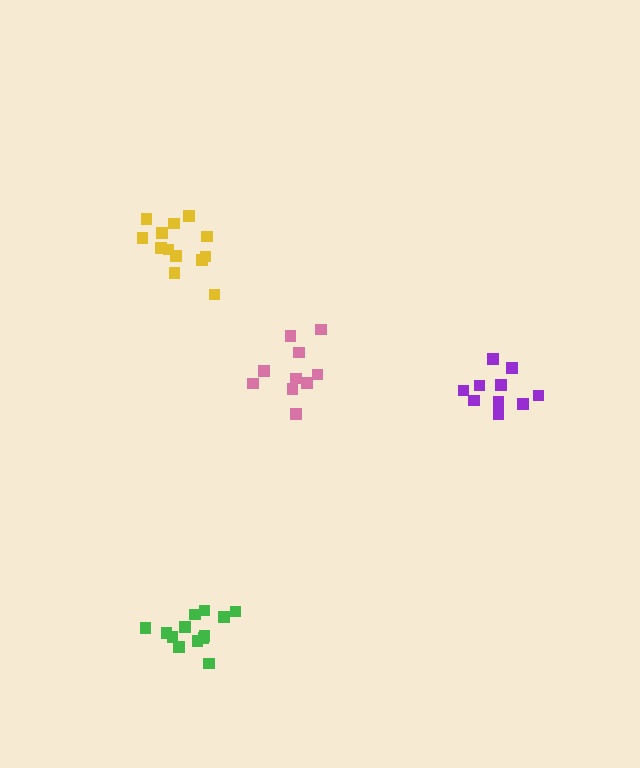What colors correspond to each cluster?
The clusters are colored: purple, yellow, pink, green.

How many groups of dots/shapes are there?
There are 4 groups.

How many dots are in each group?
Group 1: 10 dots, Group 2: 13 dots, Group 3: 10 dots, Group 4: 13 dots (46 total).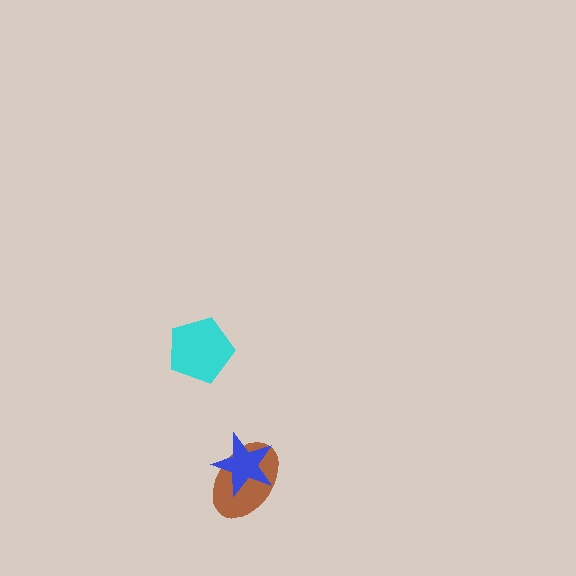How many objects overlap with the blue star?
1 object overlaps with the blue star.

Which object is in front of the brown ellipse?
The blue star is in front of the brown ellipse.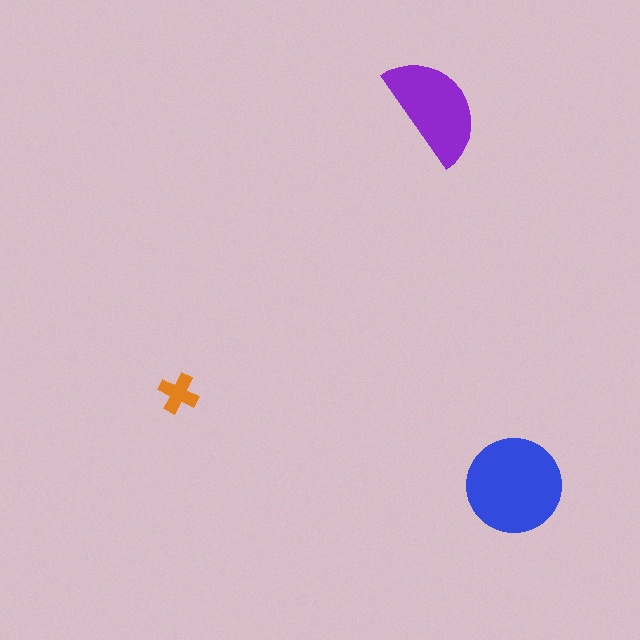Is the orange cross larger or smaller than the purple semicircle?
Smaller.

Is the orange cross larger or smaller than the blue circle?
Smaller.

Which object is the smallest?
The orange cross.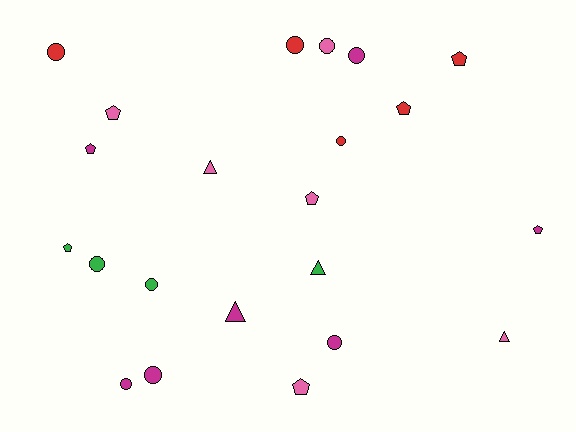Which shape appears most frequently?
Circle, with 10 objects.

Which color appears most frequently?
Magenta, with 7 objects.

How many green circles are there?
There are 2 green circles.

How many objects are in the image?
There are 22 objects.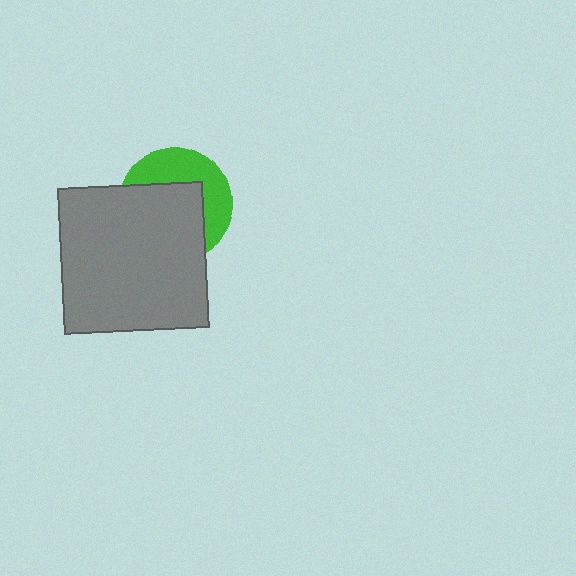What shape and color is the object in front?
The object in front is a gray square.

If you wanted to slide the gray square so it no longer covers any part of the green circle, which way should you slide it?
Slide it toward the lower-left — that is the most direct way to separate the two shapes.